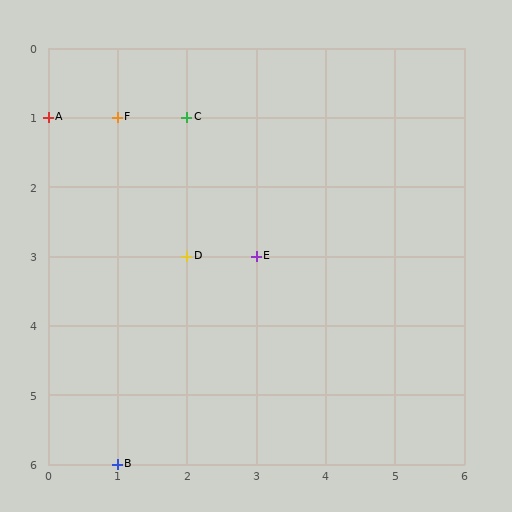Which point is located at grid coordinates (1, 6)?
Point B is at (1, 6).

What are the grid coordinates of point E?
Point E is at grid coordinates (3, 3).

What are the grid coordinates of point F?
Point F is at grid coordinates (1, 1).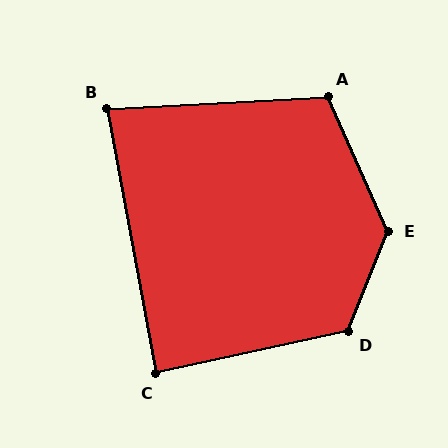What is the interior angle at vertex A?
Approximately 111 degrees (obtuse).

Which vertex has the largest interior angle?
E, at approximately 134 degrees.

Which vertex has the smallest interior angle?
B, at approximately 83 degrees.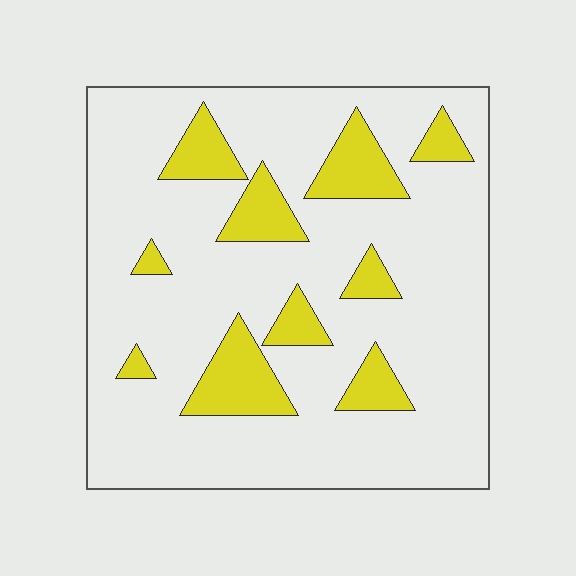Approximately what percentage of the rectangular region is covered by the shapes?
Approximately 20%.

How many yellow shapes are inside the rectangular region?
10.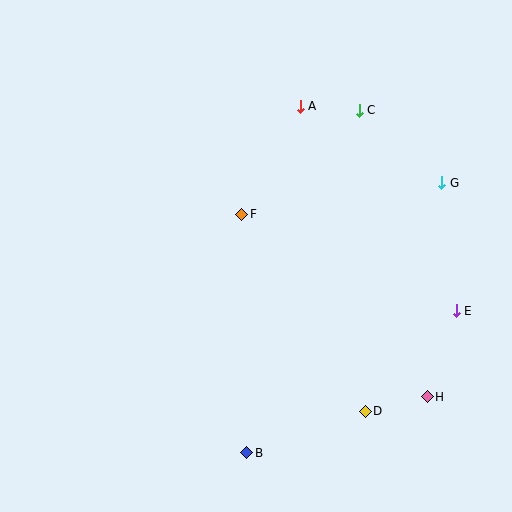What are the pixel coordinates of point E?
Point E is at (456, 311).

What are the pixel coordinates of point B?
Point B is at (247, 453).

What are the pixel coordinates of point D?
Point D is at (365, 411).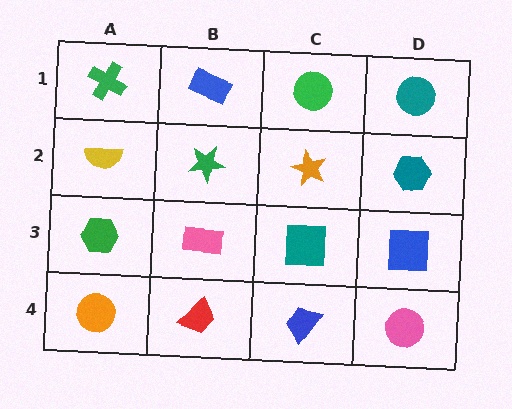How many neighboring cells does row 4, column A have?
2.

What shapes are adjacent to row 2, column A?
A green cross (row 1, column A), a green hexagon (row 3, column A), a green star (row 2, column B).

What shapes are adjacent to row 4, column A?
A green hexagon (row 3, column A), a red trapezoid (row 4, column B).